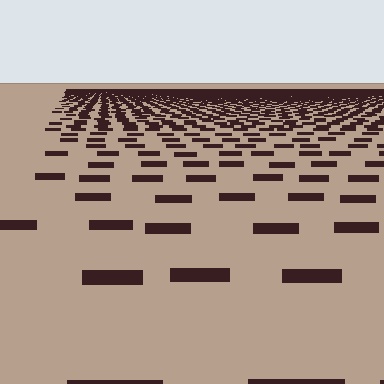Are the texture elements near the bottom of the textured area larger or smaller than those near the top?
Larger. Near the bottom, elements are closer to the viewer and appear at a bigger on-screen size.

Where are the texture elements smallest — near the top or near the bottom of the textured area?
Near the top.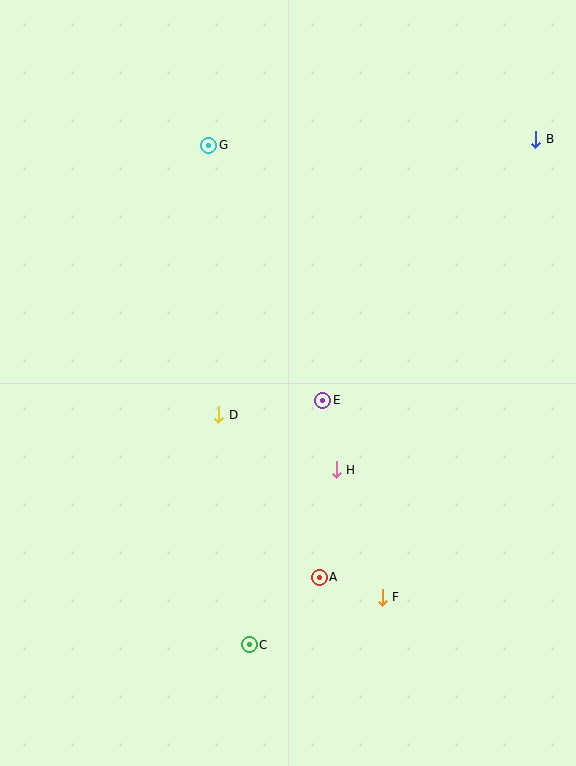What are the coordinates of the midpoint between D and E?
The midpoint between D and E is at (271, 407).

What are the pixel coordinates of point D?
Point D is at (219, 415).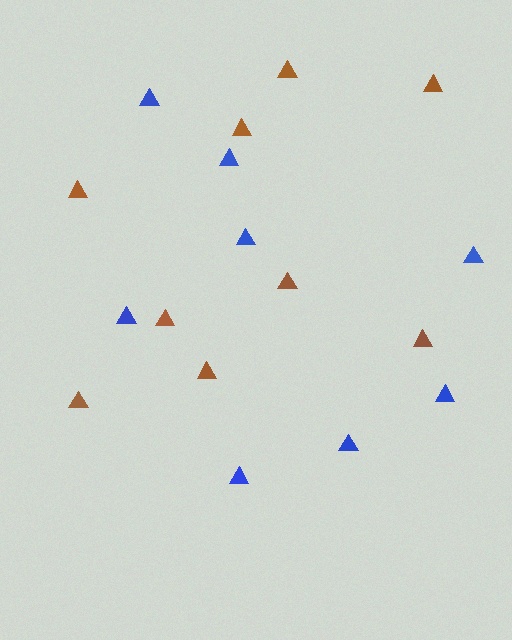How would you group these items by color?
There are 2 groups: one group of brown triangles (9) and one group of blue triangles (8).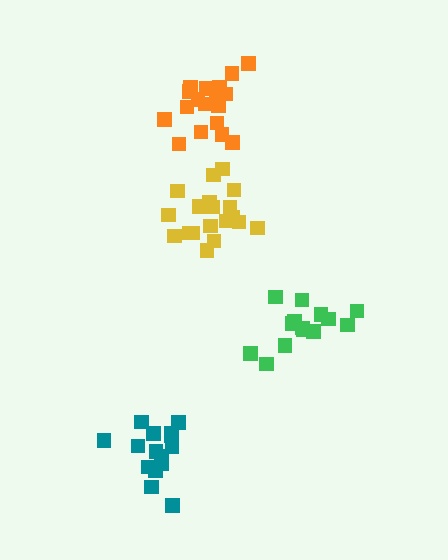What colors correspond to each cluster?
The clusters are colored: orange, green, yellow, teal.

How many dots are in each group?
Group 1: 19 dots, Group 2: 14 dots, Group 3: 19 dots, Group 4: 15 dots (67 total).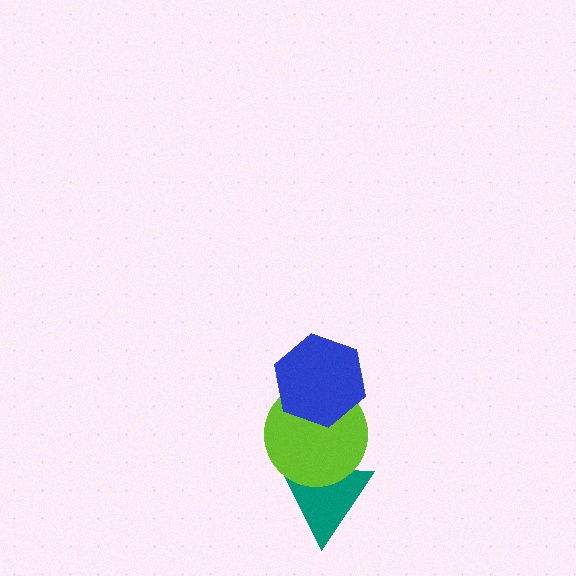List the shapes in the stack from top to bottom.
From top to bottom: the blue hexagon, the lime circle, the teal triangle.